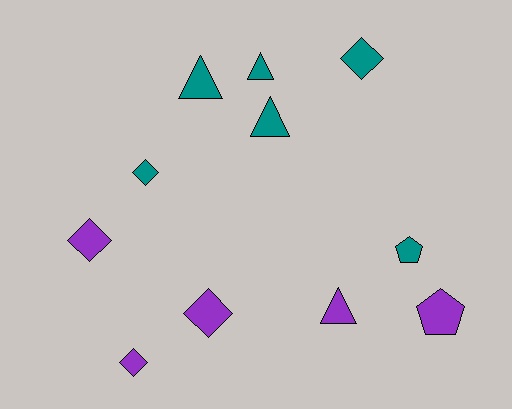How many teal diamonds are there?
There are 2 teal diamonds.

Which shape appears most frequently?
Diamond, with 5 objects.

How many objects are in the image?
There are 11 objects.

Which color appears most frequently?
Teal, with 6 objects.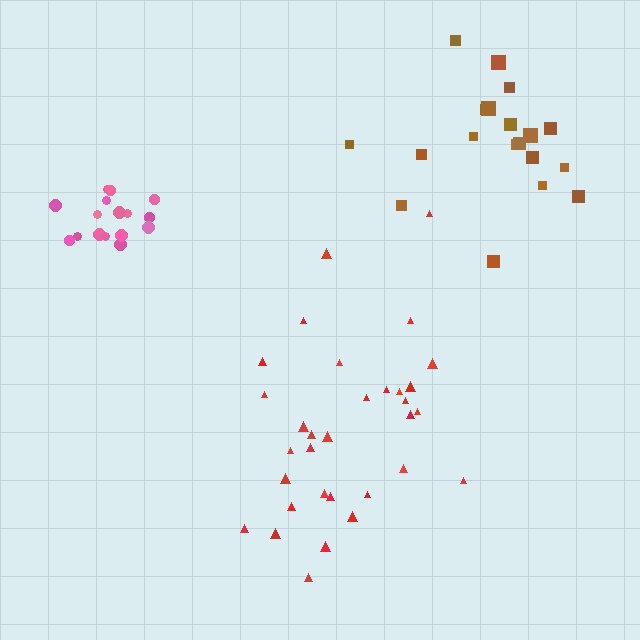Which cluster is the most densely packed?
Pink.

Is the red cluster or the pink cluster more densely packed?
Pink.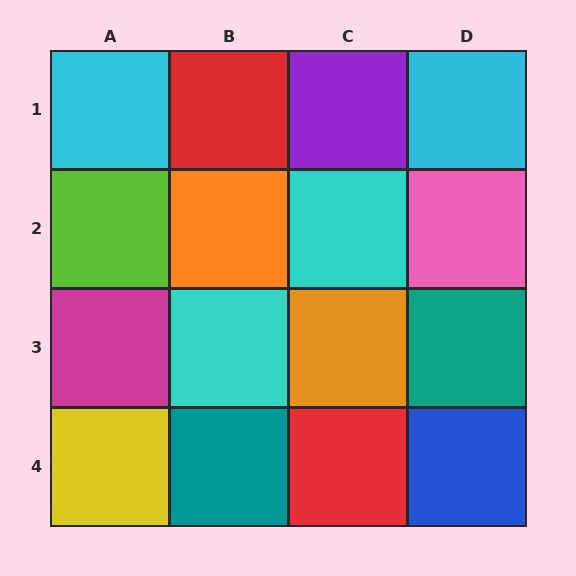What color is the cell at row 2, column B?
Orange.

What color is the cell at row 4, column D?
Blue.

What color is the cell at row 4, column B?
Teal.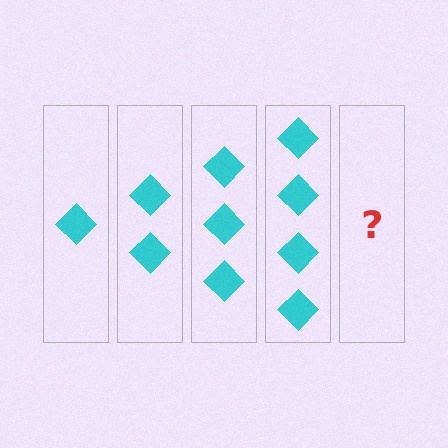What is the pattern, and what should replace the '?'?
The pattern is that each step adds one more diamond. The '?' should be 5 diamonds.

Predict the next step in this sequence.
The next step is 5 diamonds.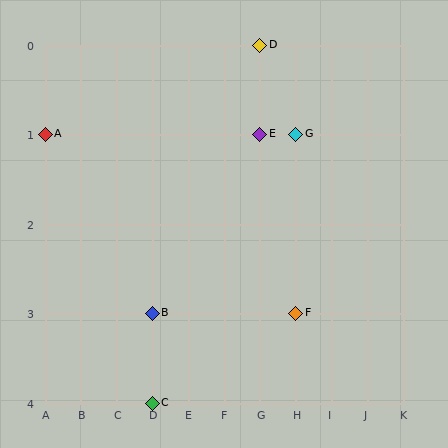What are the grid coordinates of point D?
Point D is at grid coordinates (G, 0).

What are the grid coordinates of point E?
Point E is at grid coordinates (G, 1).